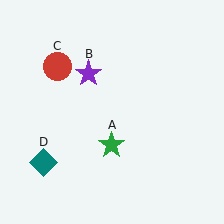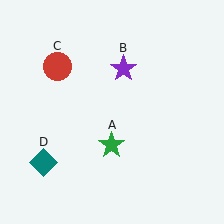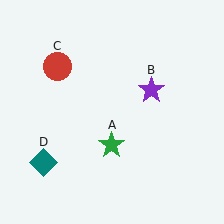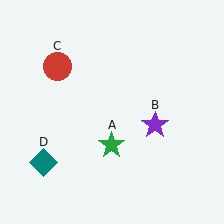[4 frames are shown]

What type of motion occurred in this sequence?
The purple star (object B) rotated clockwise around the center of the scene.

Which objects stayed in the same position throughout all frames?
Green star (object A) and red circle (object C) and teal diamond (object D) remained stationary.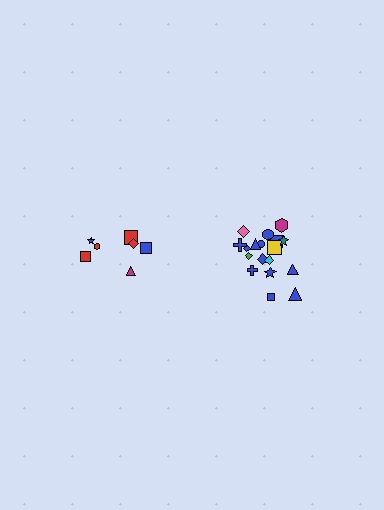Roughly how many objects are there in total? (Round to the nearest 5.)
Roughly 25 objects in total.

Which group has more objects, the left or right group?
The right group.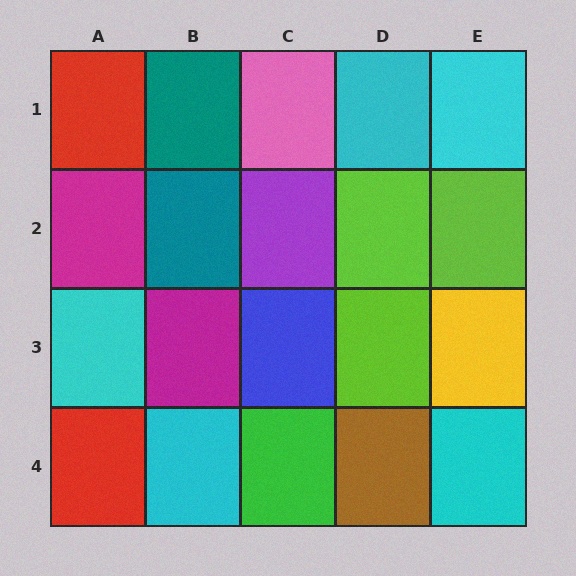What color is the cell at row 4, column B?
Cyan.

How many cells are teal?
2 cells are teal.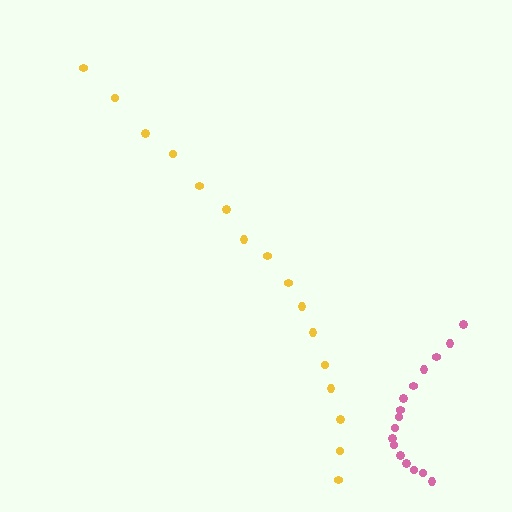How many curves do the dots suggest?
There are 2 distinct paths.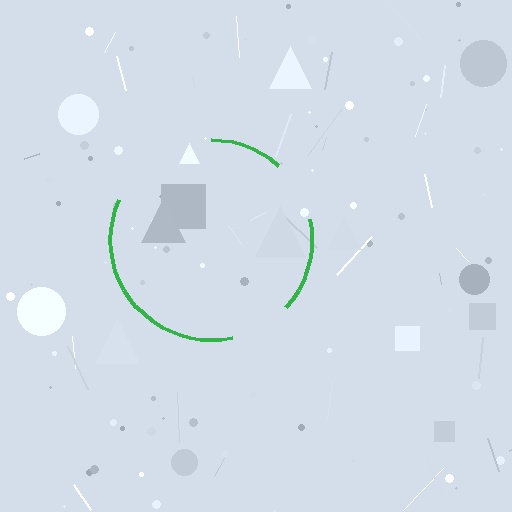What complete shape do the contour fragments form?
The contour fragments form a circle.